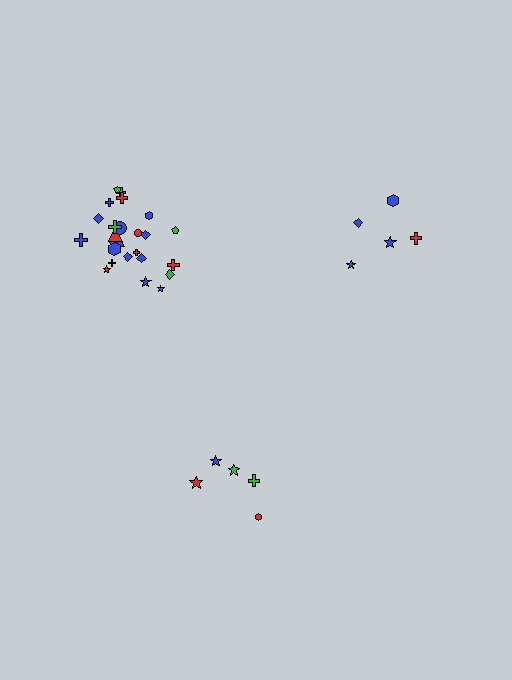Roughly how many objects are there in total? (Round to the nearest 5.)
Roughly 35 objects in total.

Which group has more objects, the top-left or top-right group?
The top-left group.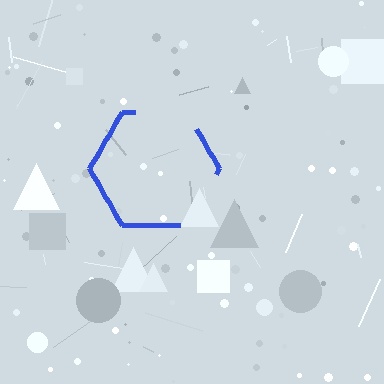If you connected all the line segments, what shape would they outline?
They would outline a hexagon.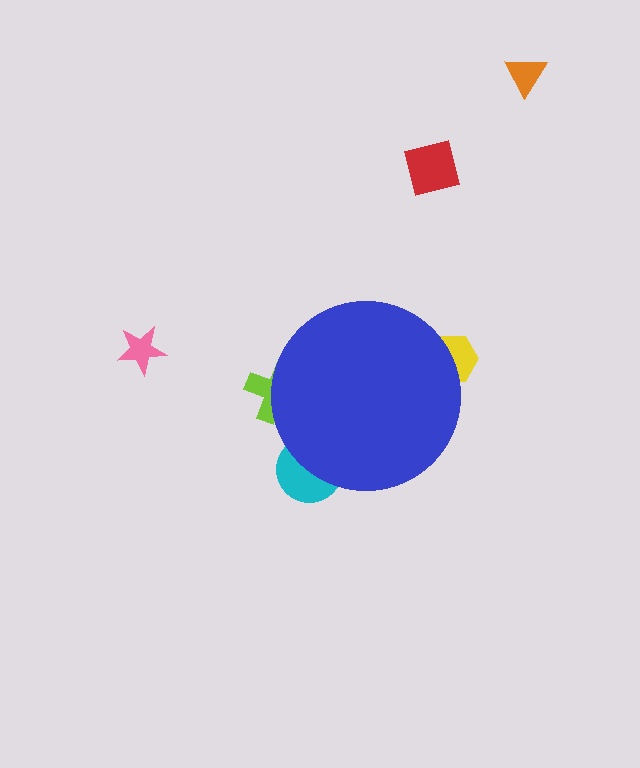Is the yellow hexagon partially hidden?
Yes, the yellow hexagon is partially hidden behind the blue circle.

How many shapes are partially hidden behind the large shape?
3 shapes are partially hidden.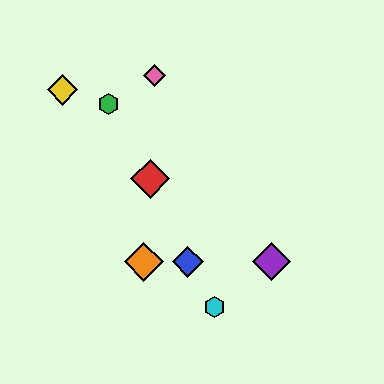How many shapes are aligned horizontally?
3 shapes (the blue diamond, the purple diamond, the orange diamond) are aligned horizontally.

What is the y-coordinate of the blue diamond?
The blue diamond is at y≈262.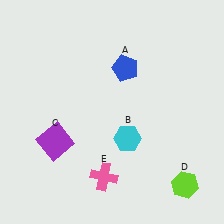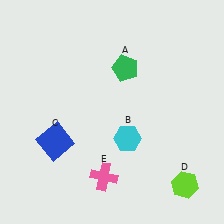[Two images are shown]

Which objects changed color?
A changed from blue to green. C changed from purple to blue.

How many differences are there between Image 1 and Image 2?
There are 2 differences between the two images.